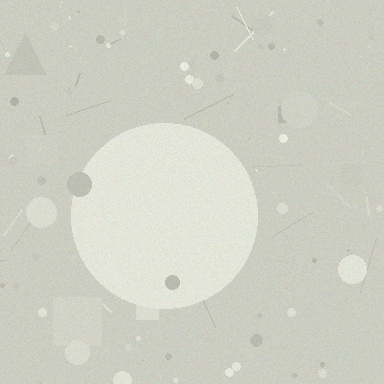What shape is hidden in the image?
A circle is hidden in the image.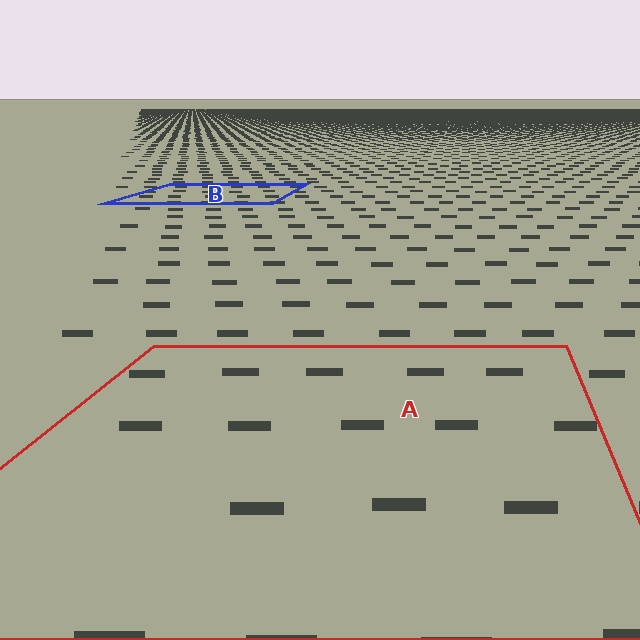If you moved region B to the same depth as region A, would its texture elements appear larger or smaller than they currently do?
They would appear larger. At a closer depth, the same texture elements are projected at a bigger on-screen size.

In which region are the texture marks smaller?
The texture marks are smaller in region B, because it is farther away.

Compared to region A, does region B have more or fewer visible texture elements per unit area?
Region B has more texture elements per unit area — they are packed more densely because it is farther away.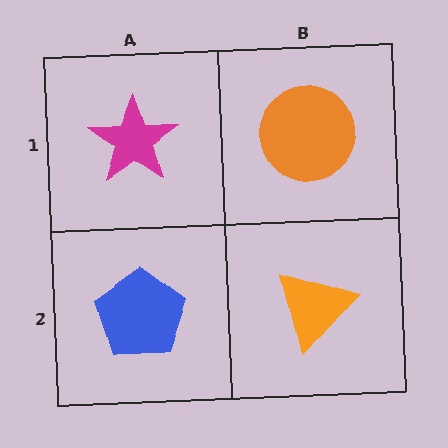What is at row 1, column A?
A magenta star.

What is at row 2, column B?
An orange triangle.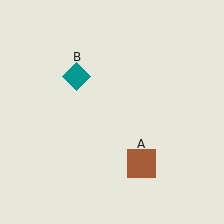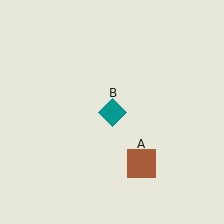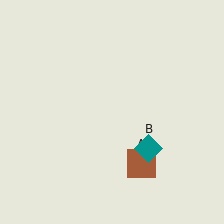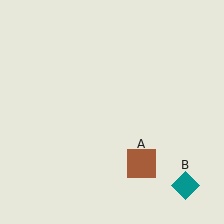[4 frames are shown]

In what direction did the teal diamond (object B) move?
The teal diamond (object B) moved down and to the right.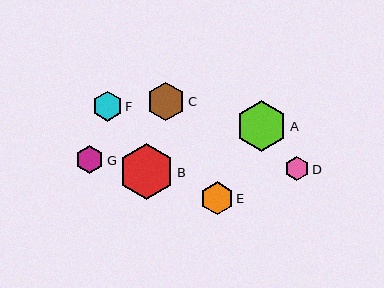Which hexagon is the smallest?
Hexagon D is the smallest with a size of approximately 25 pixels.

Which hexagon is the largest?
Hexagon B is the largest with a size of approximately 55 pixels.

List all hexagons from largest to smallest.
From largest to smallest: B, A, C, E, F, G, D.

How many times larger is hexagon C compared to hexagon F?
Hexagon C is approximately 1.3 times the size of hexagon F.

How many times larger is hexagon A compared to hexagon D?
Hexagon A is approximately 2.1 times the size of hexagon D.